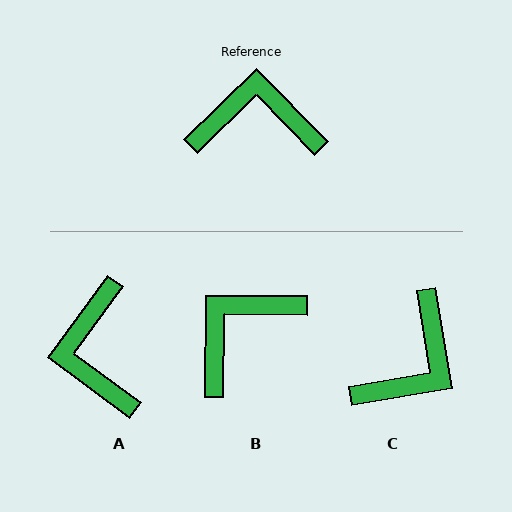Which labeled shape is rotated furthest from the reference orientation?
C, about 125 degrees away.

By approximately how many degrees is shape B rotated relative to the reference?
Approximately 45 degrees counter-clockwise.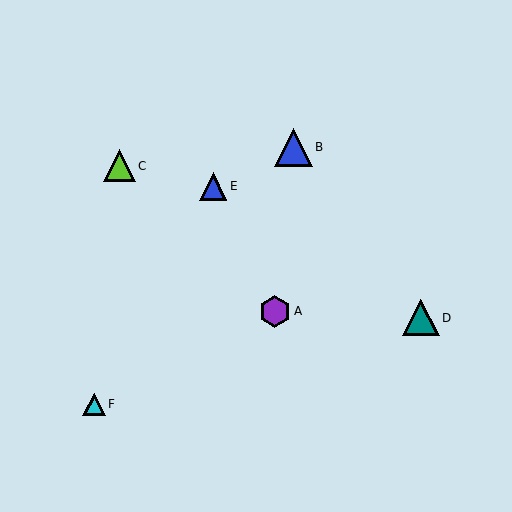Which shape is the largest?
The blue triangle (labeled B) is the largest.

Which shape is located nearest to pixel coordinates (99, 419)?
The cyan triangle (labeled F) at (94, 404) is nearest to that location.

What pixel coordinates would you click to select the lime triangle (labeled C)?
Click at (120, 166) to select the lime triangle C.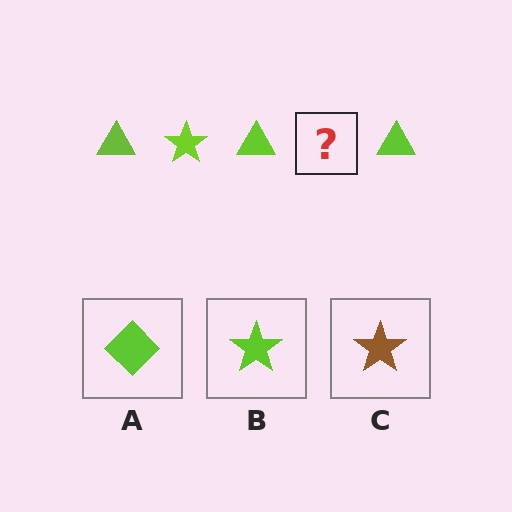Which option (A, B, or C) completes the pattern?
B.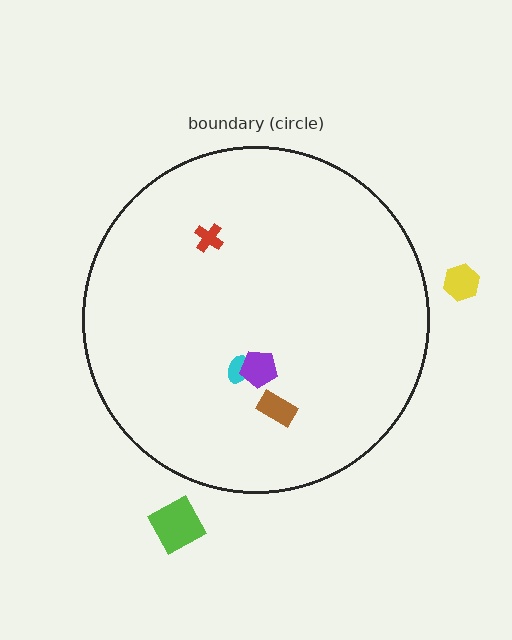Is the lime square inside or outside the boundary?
Outside.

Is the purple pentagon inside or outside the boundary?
Inside.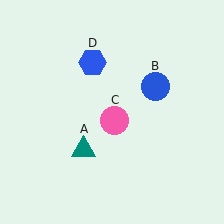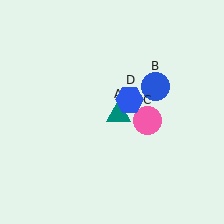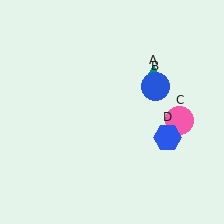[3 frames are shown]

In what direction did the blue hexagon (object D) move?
The blue hexagon (object D) moved down and to the right.